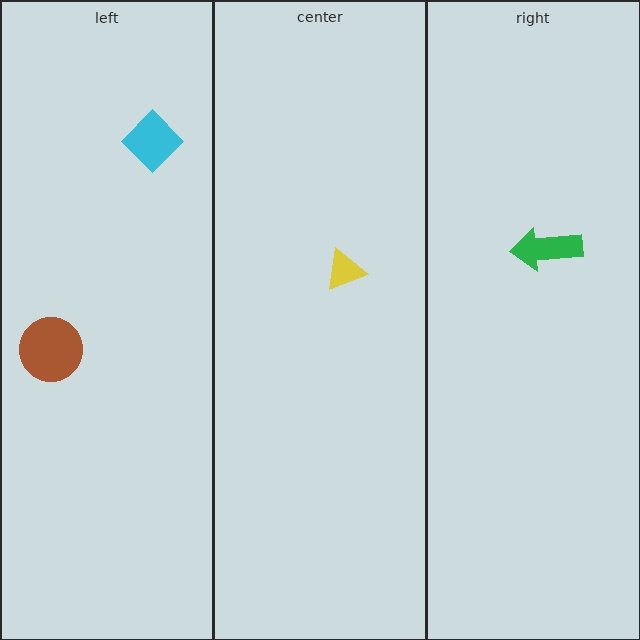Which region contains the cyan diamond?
The left region.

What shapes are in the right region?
The green arrow.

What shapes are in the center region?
The yellow triangle.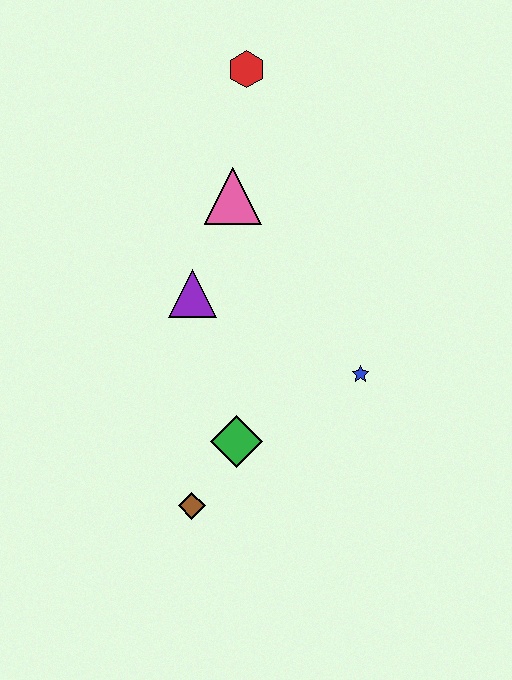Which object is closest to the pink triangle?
The purple triangle is closest to the pink triangle.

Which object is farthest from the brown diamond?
The red hexagon is farthest from the brown diamond.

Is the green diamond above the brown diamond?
Yes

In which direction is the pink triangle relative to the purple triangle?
The pink triangle is above the purple triangle.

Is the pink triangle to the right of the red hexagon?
No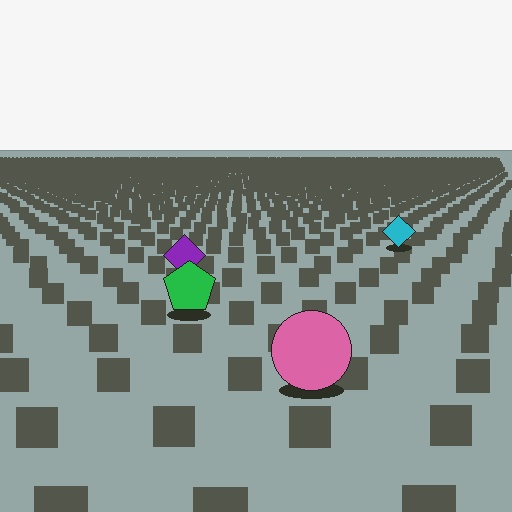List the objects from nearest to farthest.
From nearest to farthest: the pink circle, the green pentagon, the purple diamond, the cyan diamond.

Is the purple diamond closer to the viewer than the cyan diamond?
Yes. The purple diamond is closer — you can tell from the texture gradient: the ground texture is coarser near it.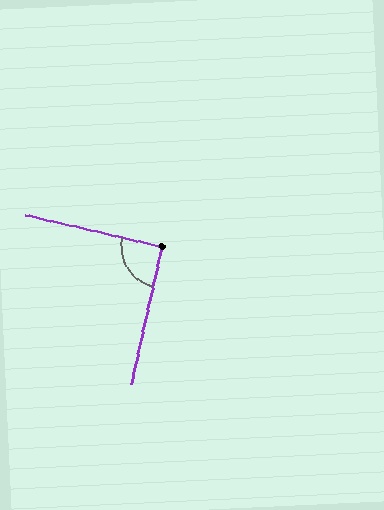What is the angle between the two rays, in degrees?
Approximately 90 degrees.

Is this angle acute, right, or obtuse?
It is approximately a right angle.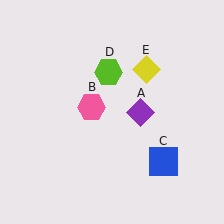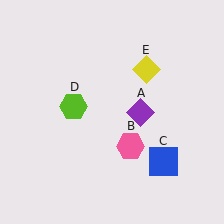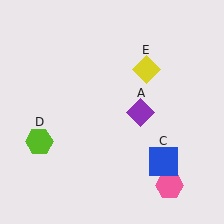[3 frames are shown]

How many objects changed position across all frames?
2 objects changed position: pink hexagon (object B), lime hexagon (object D).